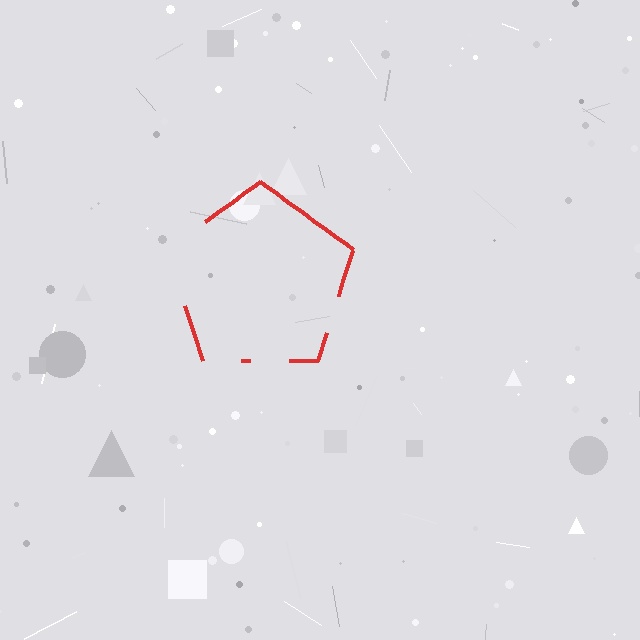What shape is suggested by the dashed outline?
The dashed outline suggests a pentagon.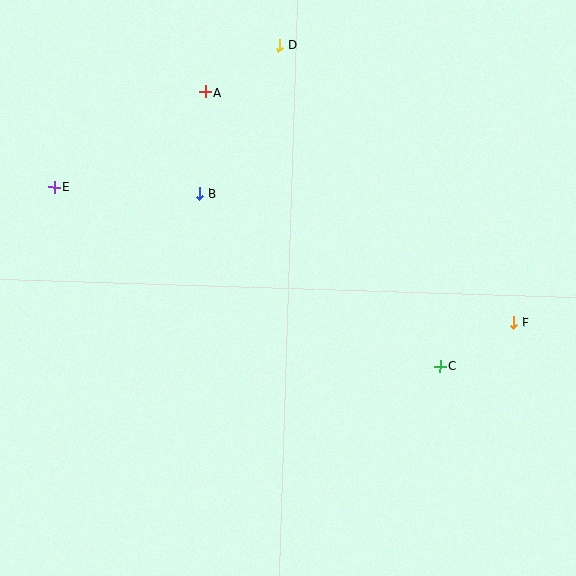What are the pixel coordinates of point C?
Point C is at (440, 366).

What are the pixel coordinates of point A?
Point A is at (205, 92).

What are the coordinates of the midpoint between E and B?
The midpoint between E and B is at (127, 190).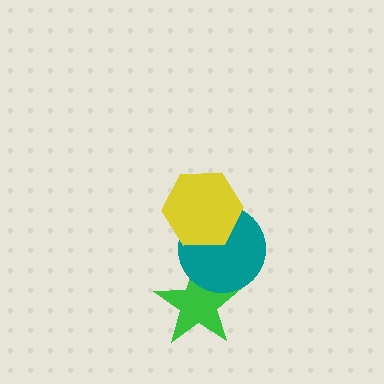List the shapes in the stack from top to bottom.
From top to bottom: the yellow hexagon, the teal circle, the green star.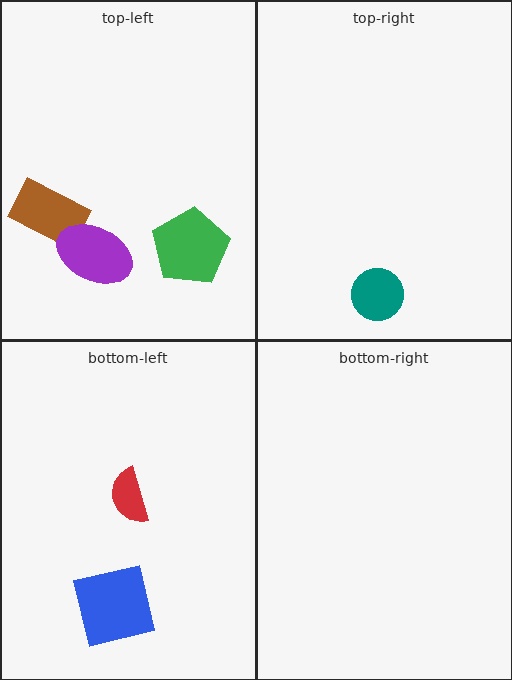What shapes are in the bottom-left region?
The red semicircle, the blue square.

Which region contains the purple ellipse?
The top-left region.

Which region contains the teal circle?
The top-right region.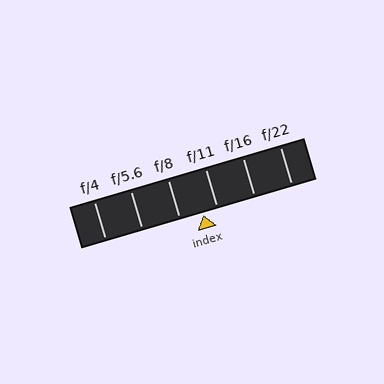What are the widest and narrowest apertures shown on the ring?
The widest aperture shown is f/4 and the narrowest is f/22.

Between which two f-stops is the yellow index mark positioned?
The index mark is between f/8 and f/11.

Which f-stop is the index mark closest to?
The index mark is closest to f/11.